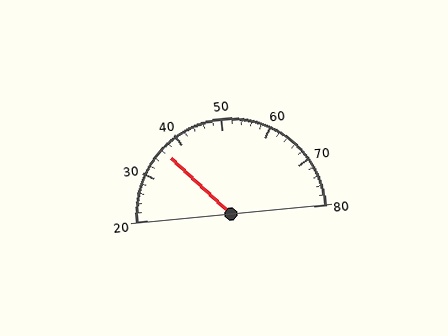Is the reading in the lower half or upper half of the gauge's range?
The reading is in the lower half of the range (20 to 80).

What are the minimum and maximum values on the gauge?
The gauge ranges from 20 to 80.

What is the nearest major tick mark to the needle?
The nearest major tick mark is 40.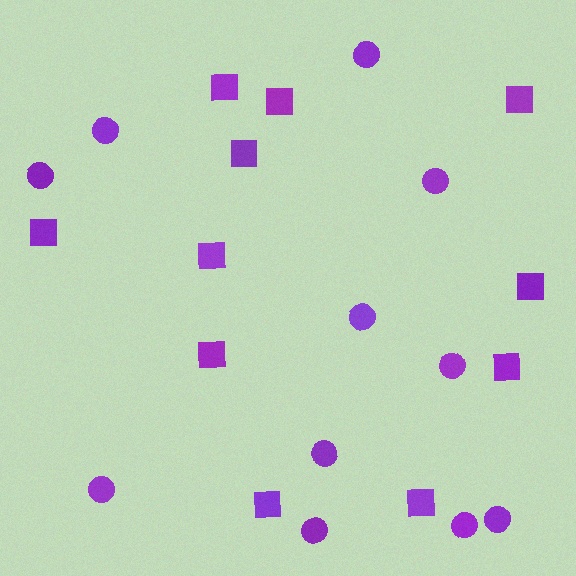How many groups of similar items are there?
There are 2 groups: one group of circles (11) and one group of squares (11).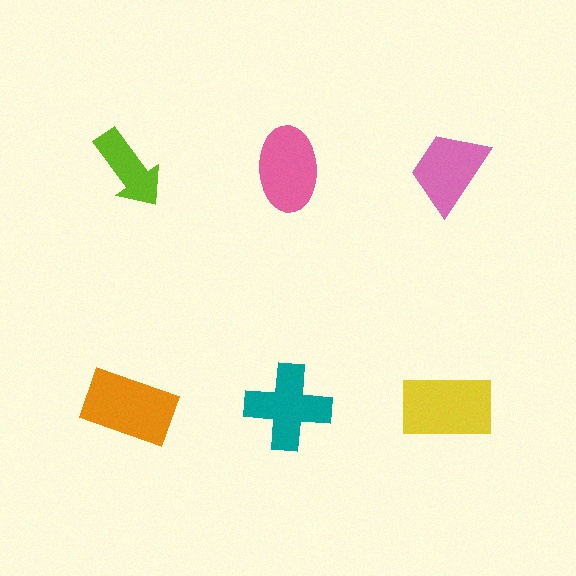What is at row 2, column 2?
A teal cross.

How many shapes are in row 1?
3 shapes.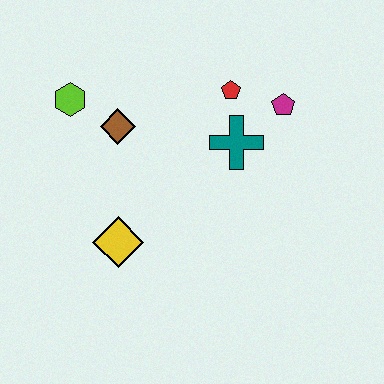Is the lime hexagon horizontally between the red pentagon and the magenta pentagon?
No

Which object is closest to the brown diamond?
The lime hexagon is closest to the brown diamond.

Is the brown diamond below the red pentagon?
Yes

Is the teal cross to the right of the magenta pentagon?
No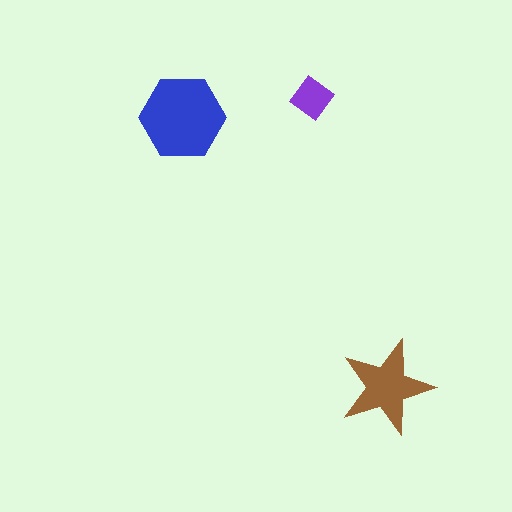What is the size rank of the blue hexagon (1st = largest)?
1st.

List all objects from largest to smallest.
The blue hexagon, the brown star, the purple diamond.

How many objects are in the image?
There are 3 objects in the image.